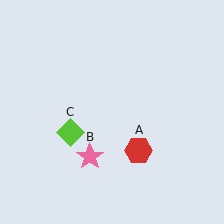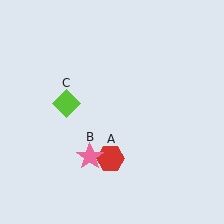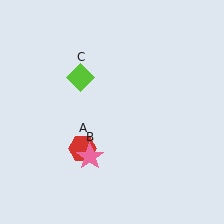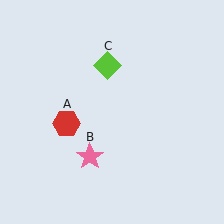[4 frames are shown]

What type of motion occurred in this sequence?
The red hexagon (object A), lime diamond (object C) rotated clockwise around the center of the scene.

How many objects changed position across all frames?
2 objects changed position: red hexagon (object A), lime diamond (object C).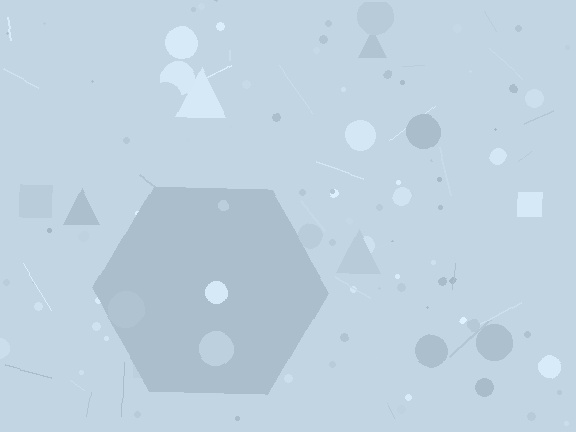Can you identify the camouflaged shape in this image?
The camouflaged shape is a hexagon.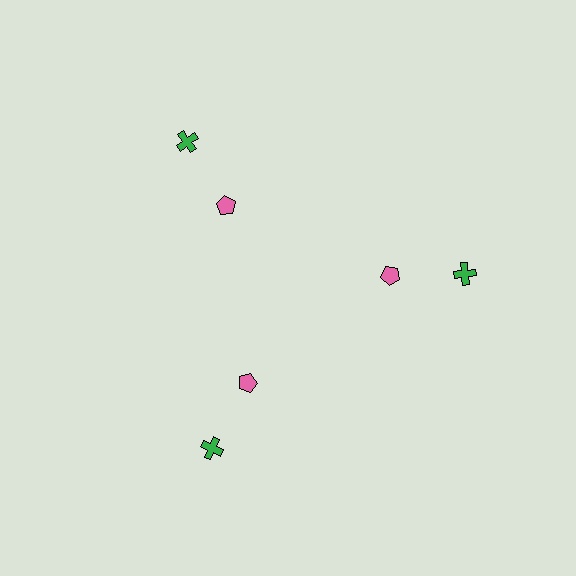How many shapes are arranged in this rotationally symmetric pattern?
There are 6 shapes, arranged in 3 groups of 2.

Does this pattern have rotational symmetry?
Yes, this pattern has 3-fold rotational symmetry. It looks the same after rotating 120 degrees around the center.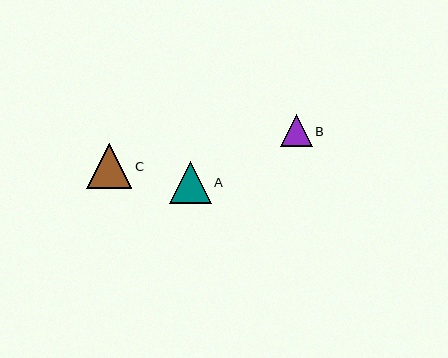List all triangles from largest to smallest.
From largest to smallest: C, A, B.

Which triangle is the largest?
Triangle C is the largest with a size of approximately 45 pixels.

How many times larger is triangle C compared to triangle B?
Triangle C is approximately 1.4 times the size of triangle B.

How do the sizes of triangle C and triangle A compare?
Triangle C and triangle A are approximately the same size.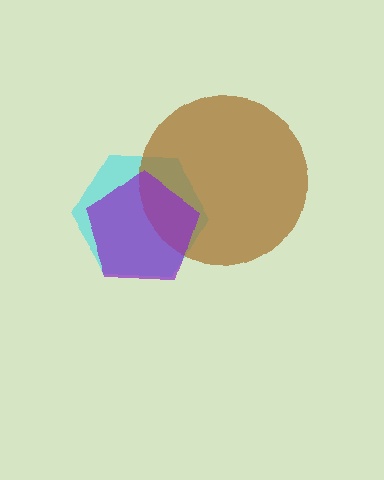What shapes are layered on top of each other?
The layered shapes are: a cyan hexagon, a brown circle, a purple pentagon.